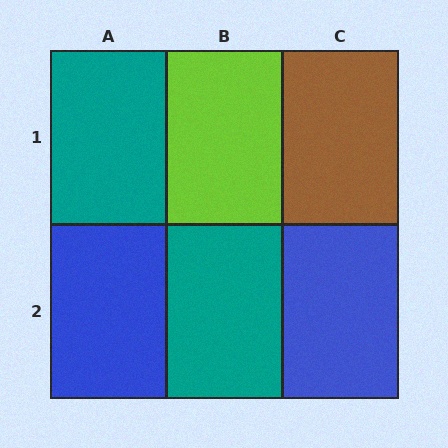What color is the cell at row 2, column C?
Blue.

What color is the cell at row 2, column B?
Teal.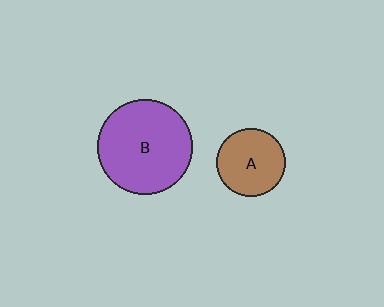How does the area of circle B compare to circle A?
Approximately 2.0 times.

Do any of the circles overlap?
No, none of the circles overlap.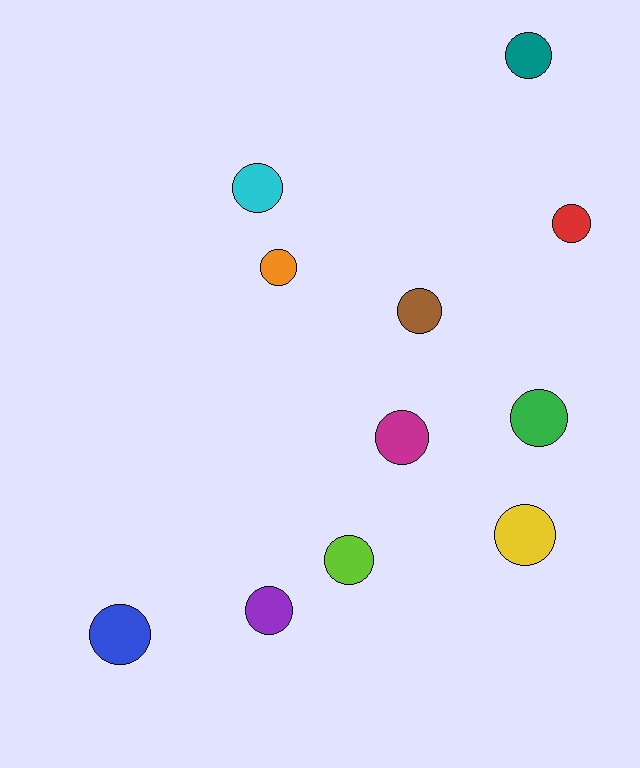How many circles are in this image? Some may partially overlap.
There are 11 circles.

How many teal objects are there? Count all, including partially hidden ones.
There is 1 teal object.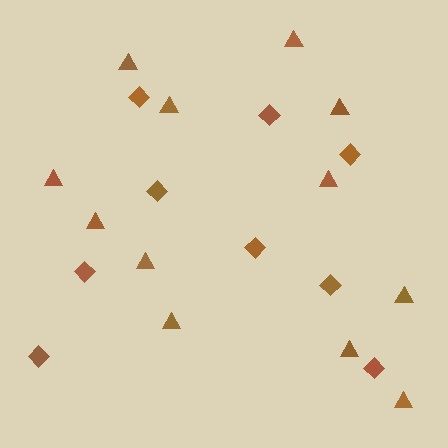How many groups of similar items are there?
There are 2 groups: one group of diamonds (9) and one group of triangles (12).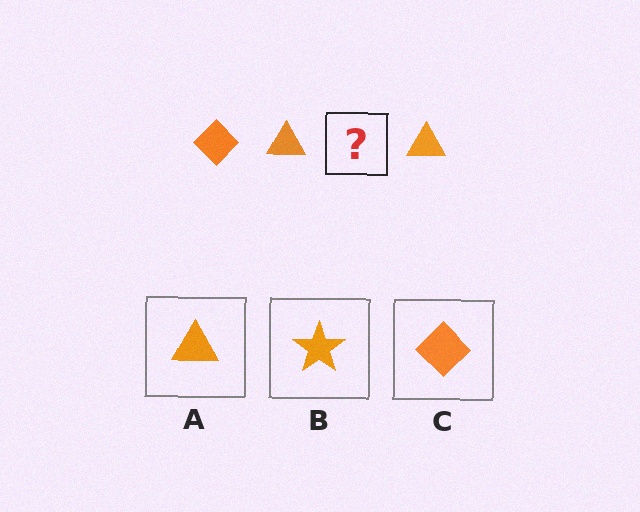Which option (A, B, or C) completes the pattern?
C.